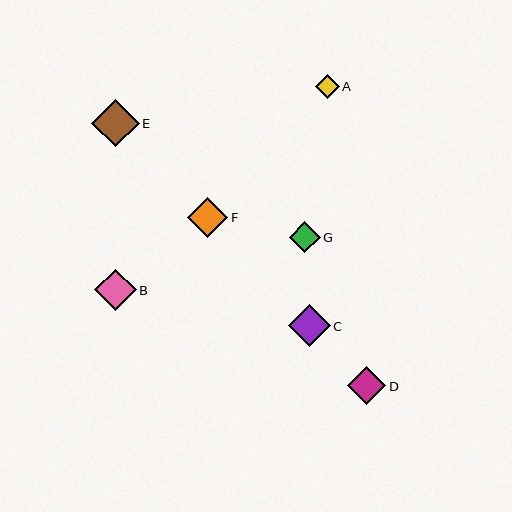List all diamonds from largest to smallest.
From largest to smallest: E, C, B, F, D, G, A.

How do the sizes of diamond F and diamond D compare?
Diamond F and diamond D are approximately the same size.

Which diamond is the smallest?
Diamond A is the smallest with a size of approximately 24 pixels.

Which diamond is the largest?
Diamond E is the largest with a size of approximately 48 pixels.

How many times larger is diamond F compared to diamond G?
Diamond F is approximately 1.3 times the size of diamond G.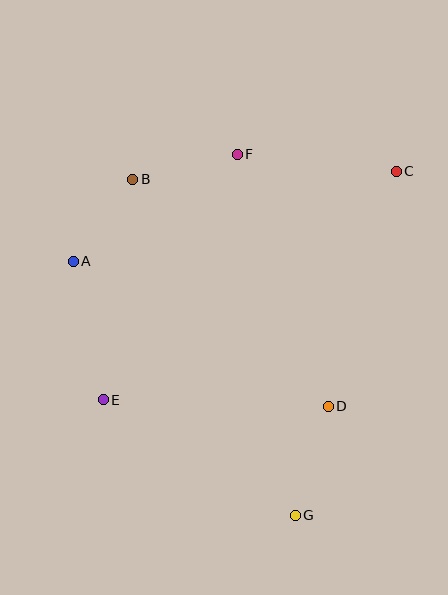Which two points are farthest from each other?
Points B and G are farthest from each other.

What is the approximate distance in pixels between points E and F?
The distance between E and F is approximately 280 pixels.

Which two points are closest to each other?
Points A and B are closest to each other.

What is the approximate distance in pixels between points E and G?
The distance between E and G is approximately 224 pixels.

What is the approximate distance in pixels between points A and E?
The distance between A and E is approximately 142 pixels.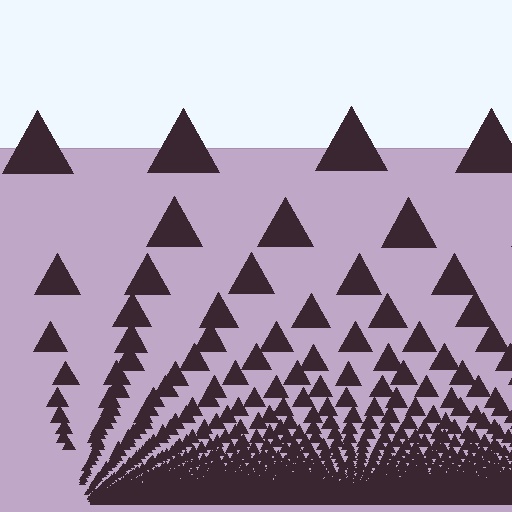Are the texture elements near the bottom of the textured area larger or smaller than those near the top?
Smaller. The gradient is inverted — elements near the bottom are smaller and denser.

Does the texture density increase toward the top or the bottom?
Density increases toward the bottom.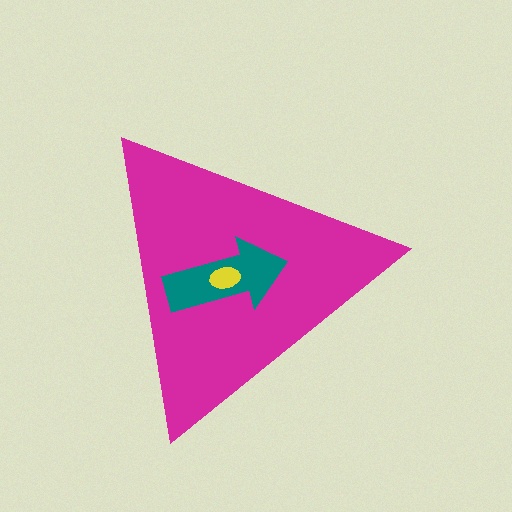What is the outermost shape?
The magenta triangle.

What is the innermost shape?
The yellow ellipse.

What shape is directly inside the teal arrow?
The yellow ellipse.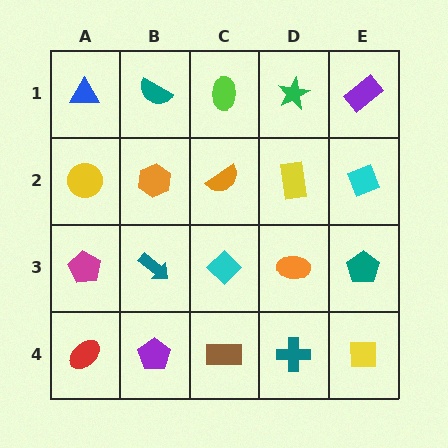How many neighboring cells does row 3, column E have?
3.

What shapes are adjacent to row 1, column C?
An orange semicircle (row 2, column C), a teal semicircle (row 1, column B), a green star (row 1, column D).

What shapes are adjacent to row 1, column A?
A yellow circle (row 2, column A), a teal semicircle (row 1, column B).